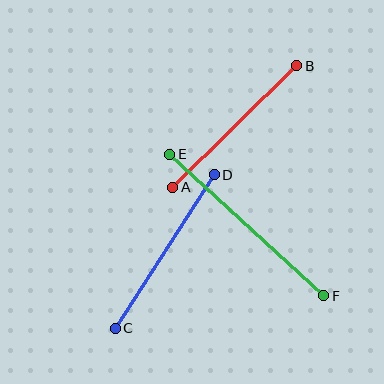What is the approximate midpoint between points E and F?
The midpoint is at approximately (247, 225) pixels.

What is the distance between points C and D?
The distance is approximately 183 pixels.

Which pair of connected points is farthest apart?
Points E and F are farthest apart.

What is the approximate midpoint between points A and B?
The midpoint is at approximately (235, 127) pixels.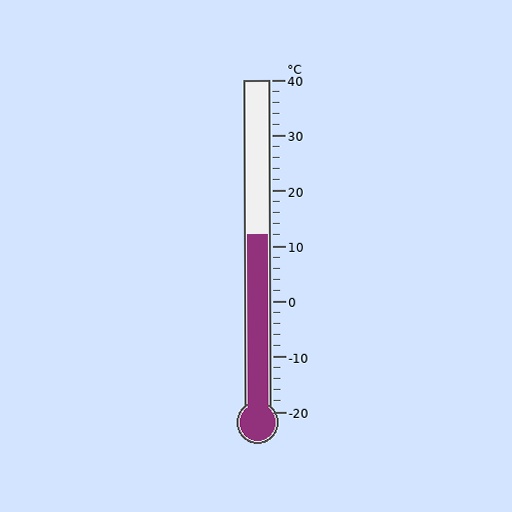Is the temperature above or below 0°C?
The temperature is above 0°C.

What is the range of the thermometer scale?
The thermometer scale ranges from -20°C to 40°C.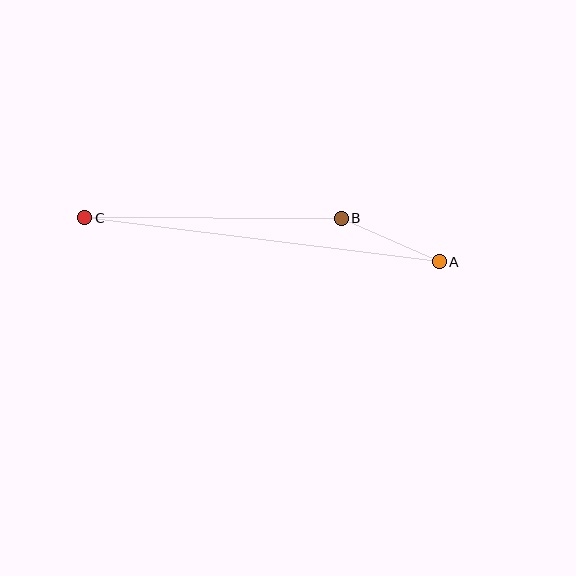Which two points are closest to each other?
Points A and B are closest to each other.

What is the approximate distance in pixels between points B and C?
The distance between B and C is approximately 257 pixels.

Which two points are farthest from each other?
Points A and C are farthest from each other.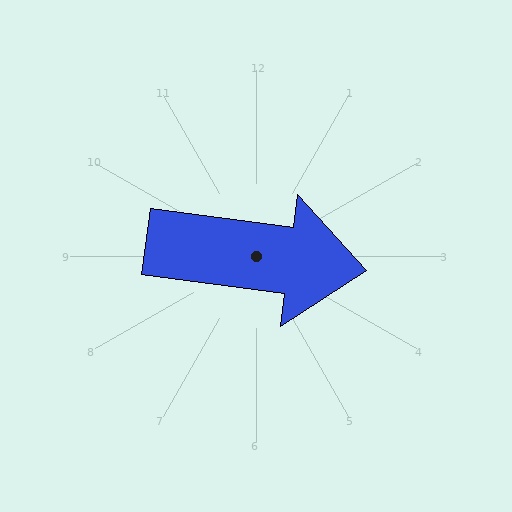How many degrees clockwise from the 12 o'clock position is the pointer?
Approximately 98 degrees.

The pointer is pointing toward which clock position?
Roughly 3 o'clock.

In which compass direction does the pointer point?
East.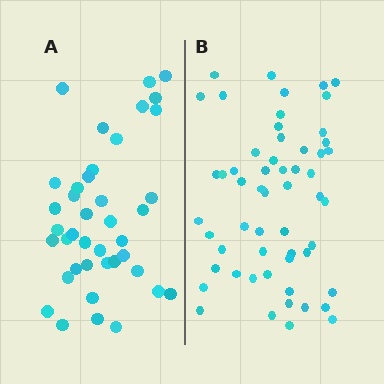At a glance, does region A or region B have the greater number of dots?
Region B (the right region) has more dots.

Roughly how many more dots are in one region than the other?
Region B has approximately 15 more dots than region A.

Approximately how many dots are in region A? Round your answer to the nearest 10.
About 40 dots.